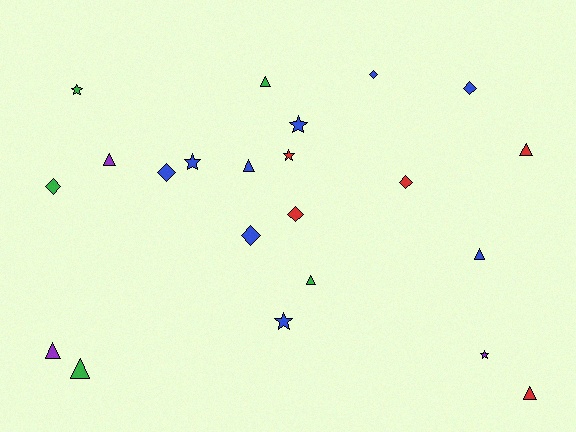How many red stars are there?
There is 1 red star.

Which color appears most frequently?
Blue, with 9 objects.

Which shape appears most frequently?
Triangle, with 9 objects.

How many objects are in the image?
There are 22 objects.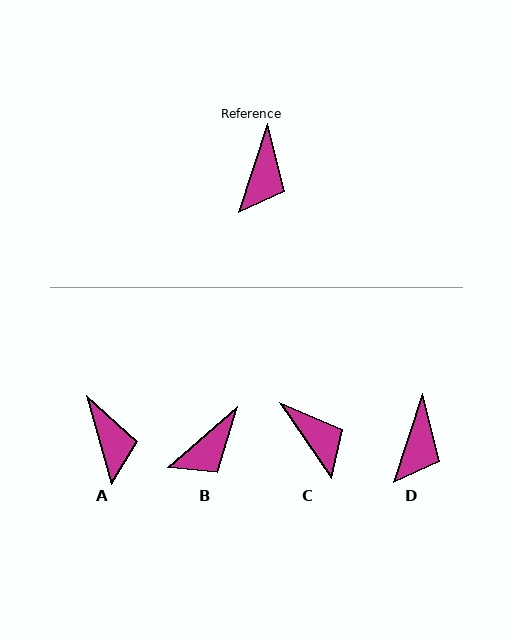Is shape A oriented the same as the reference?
No, it is off by about 34 degrees.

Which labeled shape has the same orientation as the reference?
D.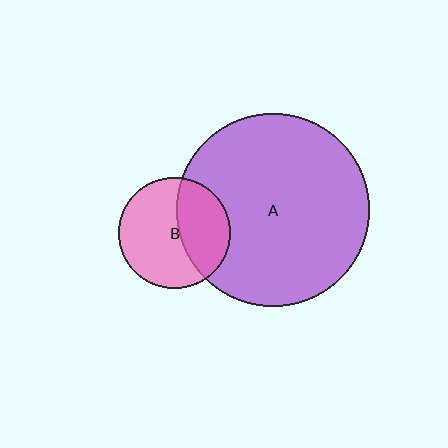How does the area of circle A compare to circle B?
Approximately 3.0 times.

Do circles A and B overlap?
Yes.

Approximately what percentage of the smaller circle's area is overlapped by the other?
Approximately 40%.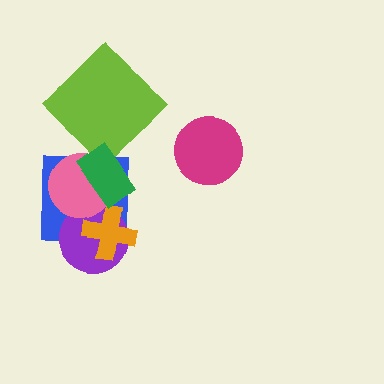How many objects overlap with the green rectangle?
2 objects overlap with the green rectangle.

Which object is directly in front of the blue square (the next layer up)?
The purple circle is directly in front of the blue square.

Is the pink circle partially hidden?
Yes, it is partially covered by another shape.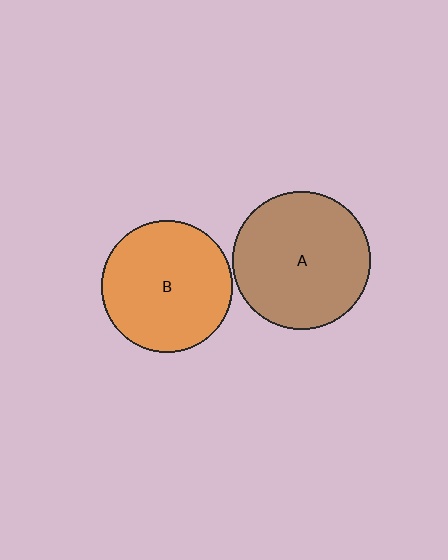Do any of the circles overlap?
No, none of the circles overlap.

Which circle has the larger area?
Circle A (brown).